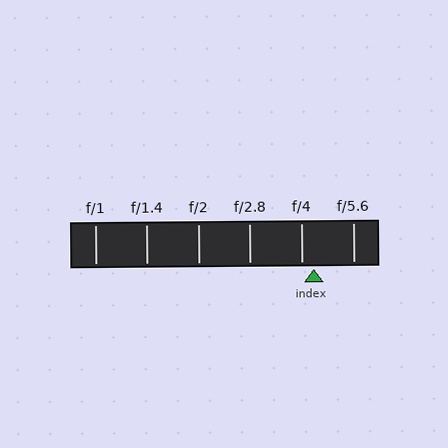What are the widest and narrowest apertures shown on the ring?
The widest aperture shown is f/1 and the narrowest is f/5.6.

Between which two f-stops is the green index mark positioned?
The index mark is between f/4 and f/5.6.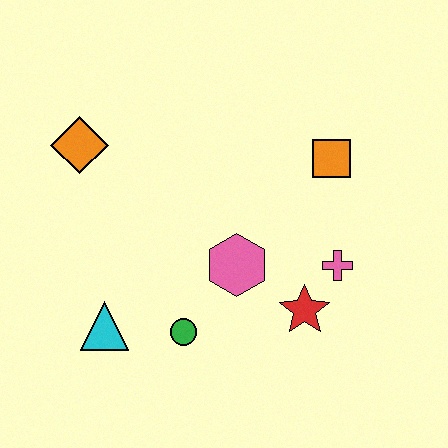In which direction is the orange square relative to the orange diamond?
The orange square is to the right of the orange diamond.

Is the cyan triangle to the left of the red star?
Yes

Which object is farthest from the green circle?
The orange square is farthest from the green circle.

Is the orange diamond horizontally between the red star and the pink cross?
No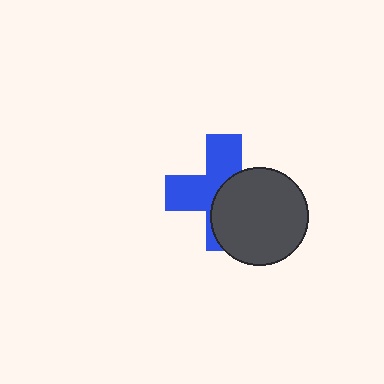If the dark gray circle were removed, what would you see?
You would see the complete blue cross.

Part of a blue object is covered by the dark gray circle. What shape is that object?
It is a cross.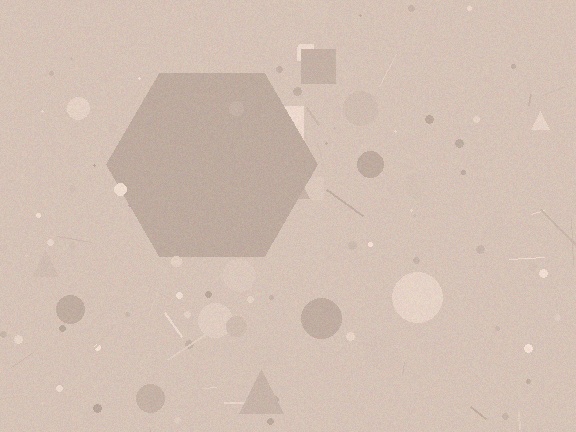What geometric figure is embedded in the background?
A hexagon is embedded in the background.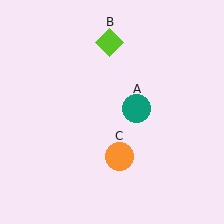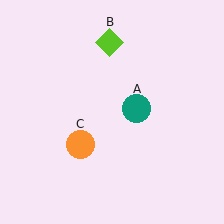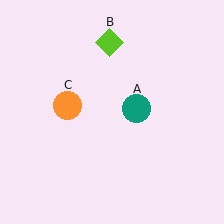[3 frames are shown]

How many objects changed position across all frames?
1 object changed position: orange circle (object C).